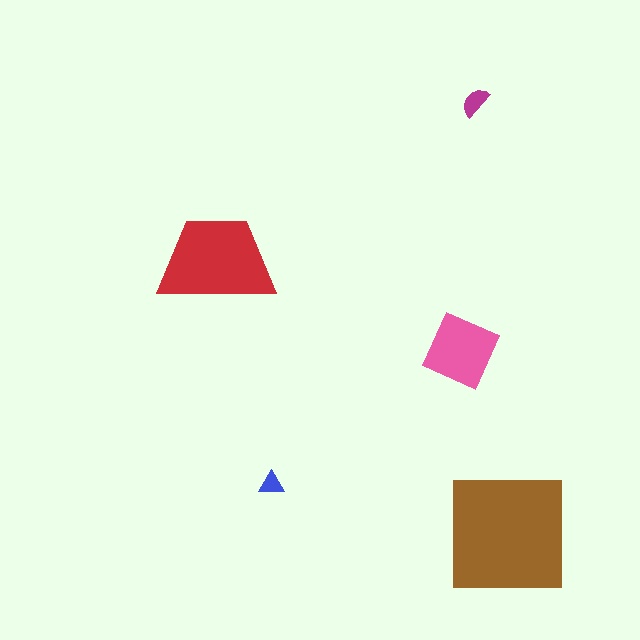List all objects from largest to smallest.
The brown square, the red trapezoid, the pink diamond, the magenta semicircle, the blue triangle.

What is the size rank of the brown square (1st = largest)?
1st.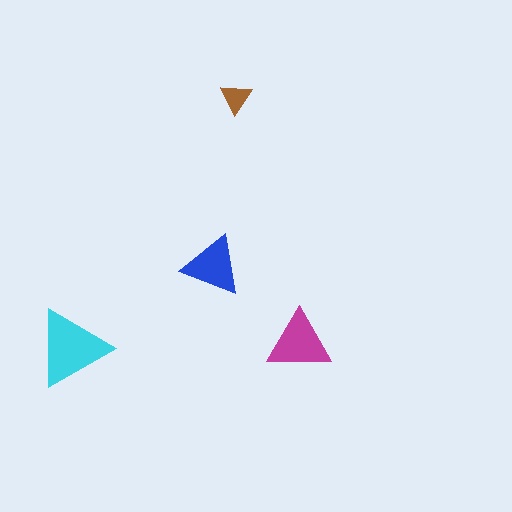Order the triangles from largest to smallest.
the cyan one, the magenta one, the blue one, the brown one.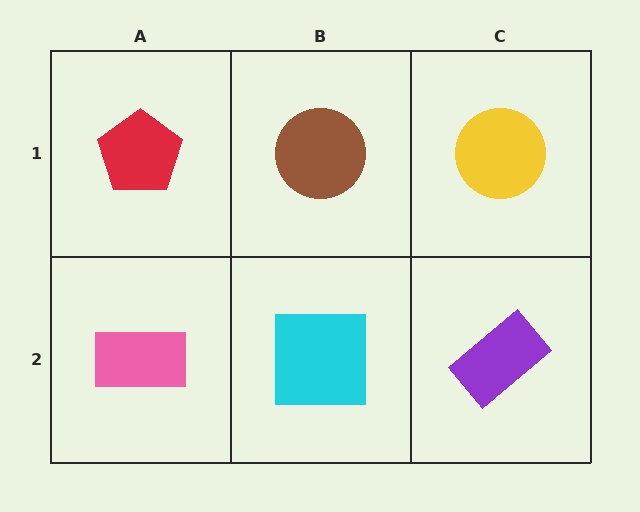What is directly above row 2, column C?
A yellow circle.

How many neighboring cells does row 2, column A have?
2.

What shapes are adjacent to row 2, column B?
A brown circle (row 1, column B), a pink rectangle (row 2, column A), a purple rectangle (row 2, column C).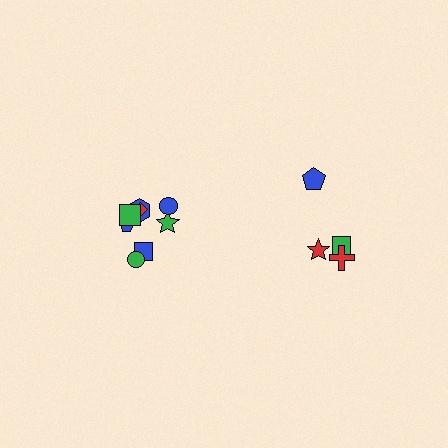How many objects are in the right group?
There are 4 objects.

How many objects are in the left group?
There are 8 objects.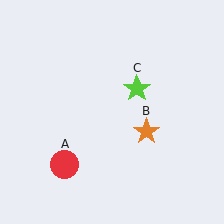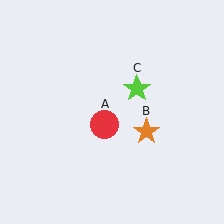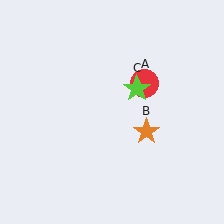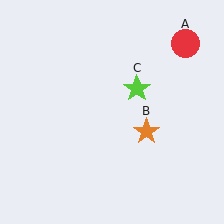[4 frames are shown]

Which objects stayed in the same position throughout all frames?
Orange star (object B) and lime star (object C) remained stationary.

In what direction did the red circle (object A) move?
The red circle (object A) moved up and to the right.